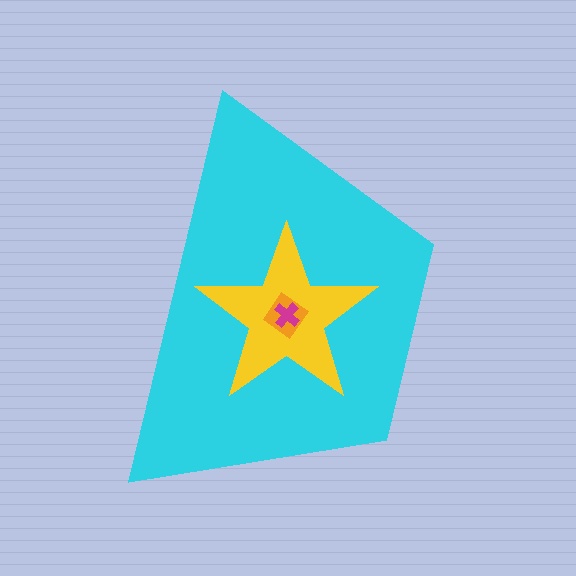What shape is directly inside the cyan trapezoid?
The yellow star.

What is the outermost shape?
The cyan trapezoid.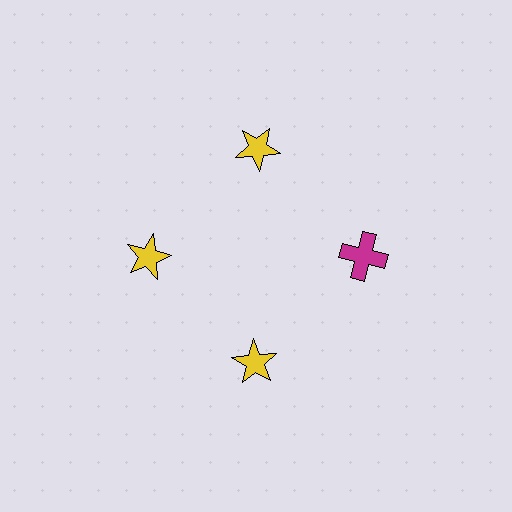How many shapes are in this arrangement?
There are 4 shapes arranged in a ring pattern.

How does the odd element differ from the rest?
It differs in both color (magenta instead of yellow) and shape (cross instead of star).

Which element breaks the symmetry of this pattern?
The magenta cross at roughly the 3 o'clock position breaks the symmetry. All other shapes are yellow stars.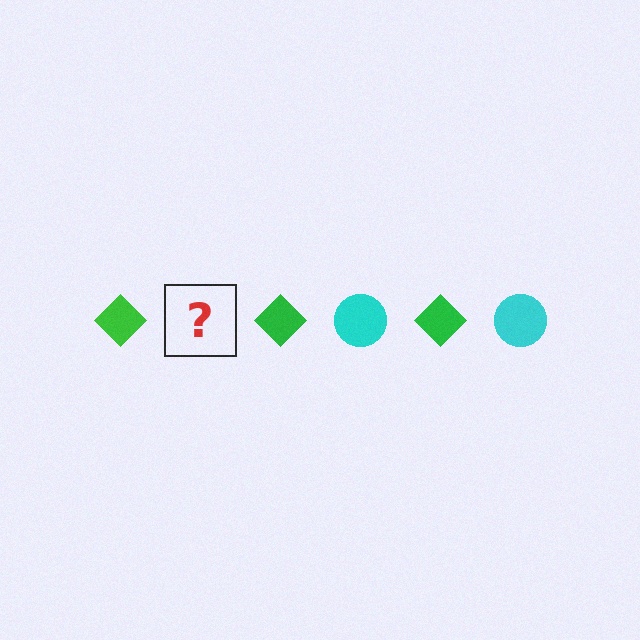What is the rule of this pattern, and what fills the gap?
The rule is that the pattern alternates between green diamond and cyan circle. The gap should be filled with a cyan circle.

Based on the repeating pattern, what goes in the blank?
The blank should be a cyan circle.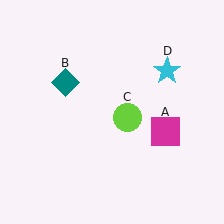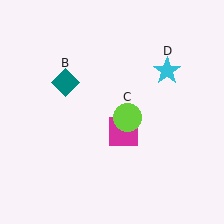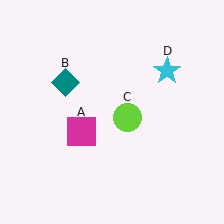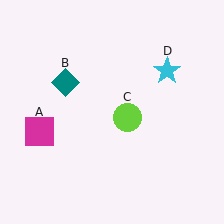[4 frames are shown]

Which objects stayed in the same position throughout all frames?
Teal diamond (object B) and lime circle (object C) and cyan star (object D) remained stationary.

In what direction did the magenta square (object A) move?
The magenta square (object A) moved left.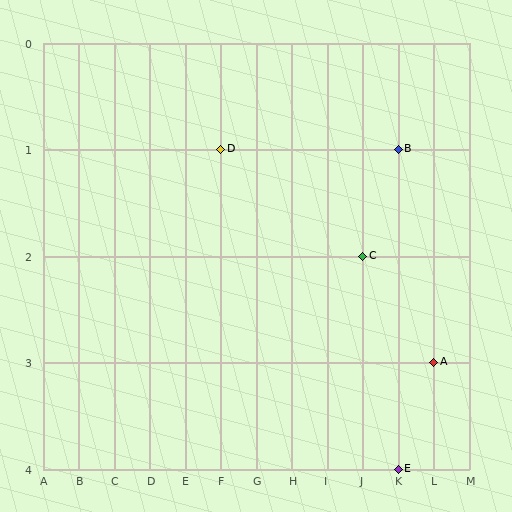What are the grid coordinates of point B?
Point B is at grid coordinates (K, 1).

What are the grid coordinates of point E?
Point E is at grid coordinates (K, 4).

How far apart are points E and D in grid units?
Points E and D are 5 columns and 3 rows apart (about 5.8 grid units diagonally).